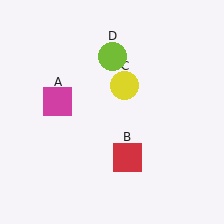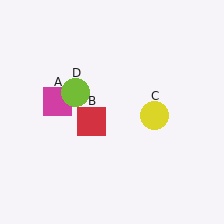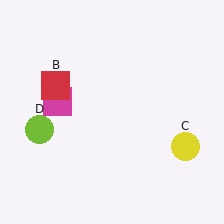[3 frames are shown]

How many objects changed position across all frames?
3 objects changed position: red square (object B), yellow circle (object C), lime circle (object D).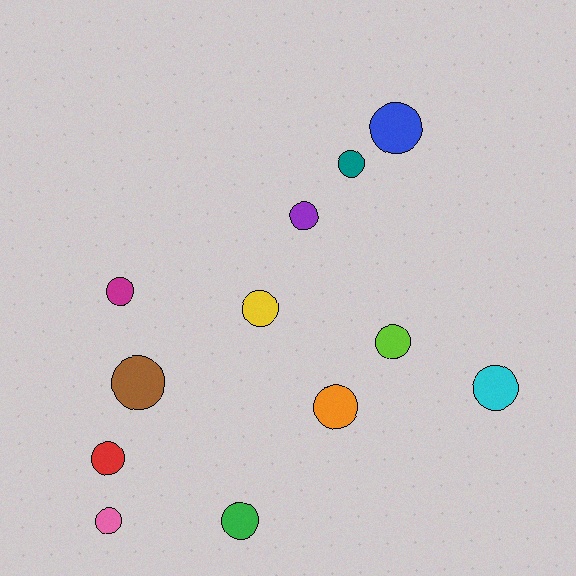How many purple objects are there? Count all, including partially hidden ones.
There is 1 purple object.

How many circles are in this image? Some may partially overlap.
There are 12 circles.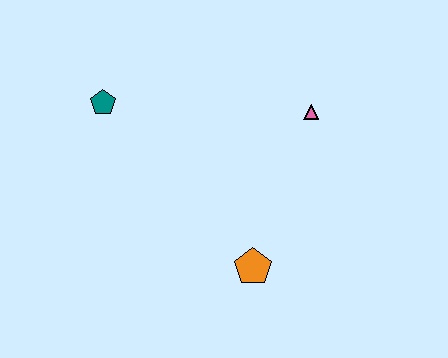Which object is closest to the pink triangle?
The orange pentagon is closest to the pink triangle.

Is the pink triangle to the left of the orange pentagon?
No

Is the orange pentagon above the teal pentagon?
No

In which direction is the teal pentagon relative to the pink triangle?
The teal pentagon is to the left of the pink triangle.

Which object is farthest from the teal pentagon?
The orange pentagon is farthest from the teal pentagon.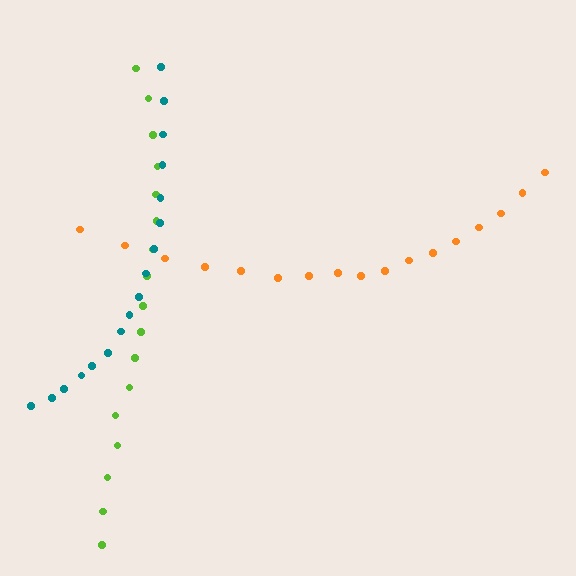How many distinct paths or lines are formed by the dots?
There are 3 distinct paths.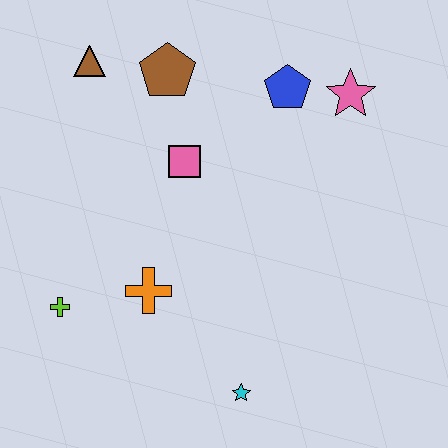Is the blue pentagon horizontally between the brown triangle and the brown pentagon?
No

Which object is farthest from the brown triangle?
The cyan star is farthest from the brown triangle.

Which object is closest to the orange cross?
The lime cross is closest to the orange cross.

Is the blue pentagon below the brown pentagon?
Yes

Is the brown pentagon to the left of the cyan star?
Yes